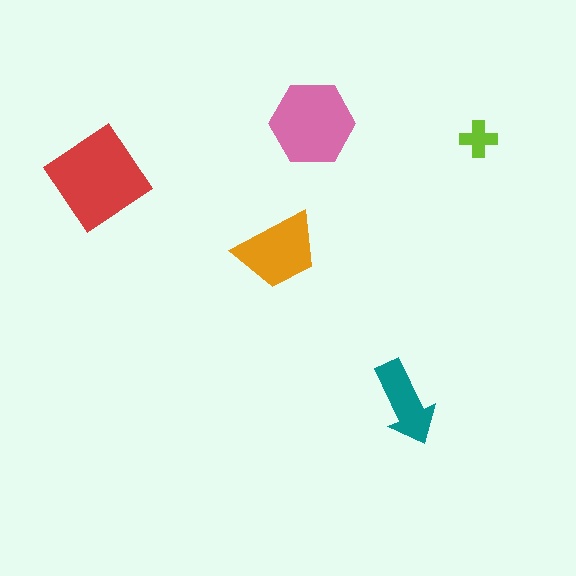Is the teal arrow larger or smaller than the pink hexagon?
Smaller.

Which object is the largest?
The red diamond.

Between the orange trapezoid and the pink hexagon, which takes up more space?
The pink hexagon.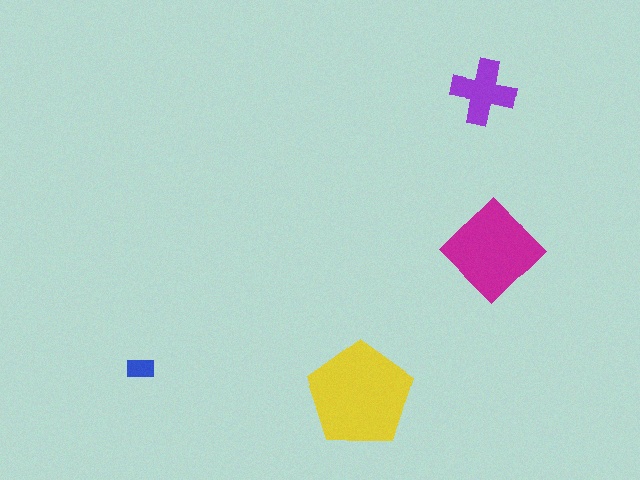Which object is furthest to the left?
The blue rectangle is leftmost.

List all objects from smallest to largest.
The blue rectangle, the purple cross, the magenta diamond, the yellow pentagon.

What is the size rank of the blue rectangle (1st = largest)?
4th.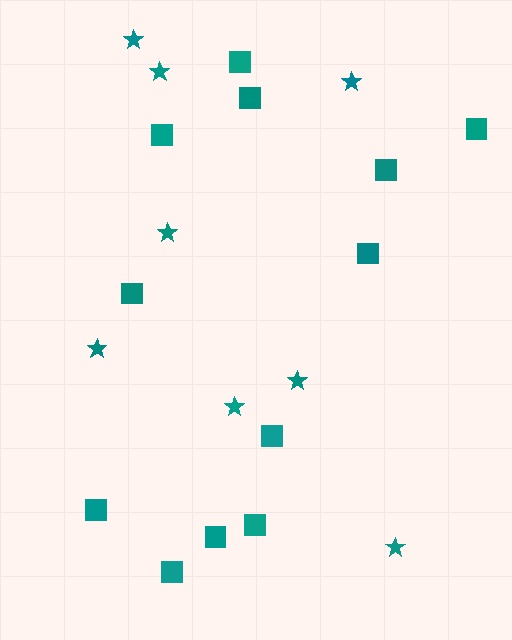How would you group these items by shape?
There are 2 groups: one group of squares (12) and one group of stars (8).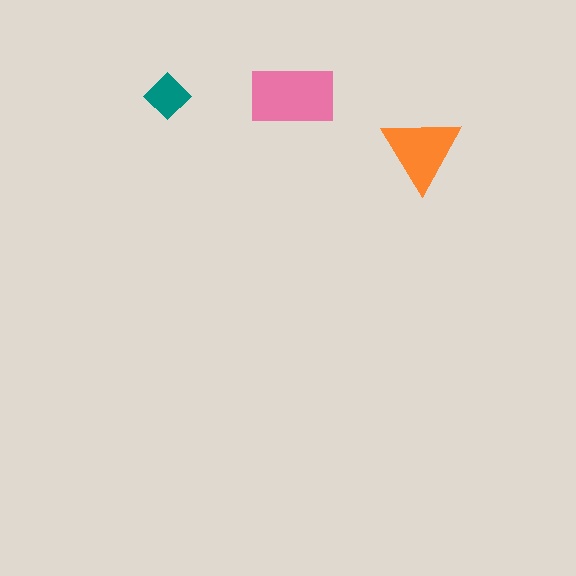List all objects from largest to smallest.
The pink rectangle, the orange triangle, the teal diamond.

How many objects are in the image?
There are 3 objects in the image.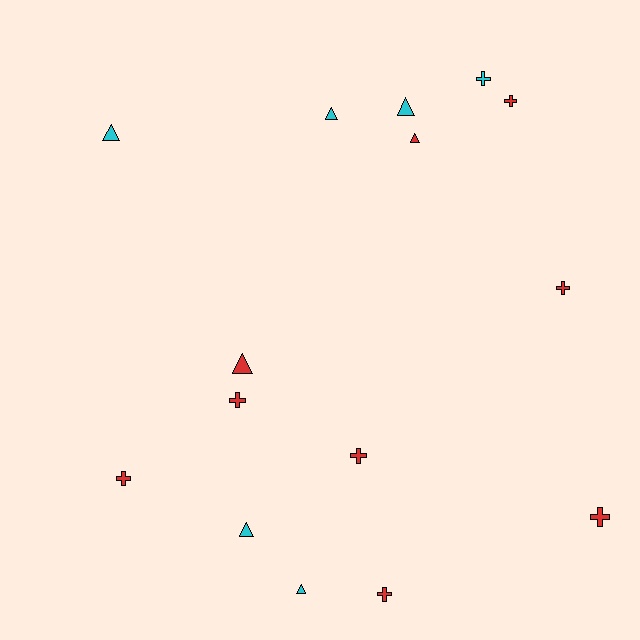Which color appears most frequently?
Red, with 9 objects.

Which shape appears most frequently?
Cross, with 8 objects.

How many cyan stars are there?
There are no cyan stars.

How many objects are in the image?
There are 15 objects.